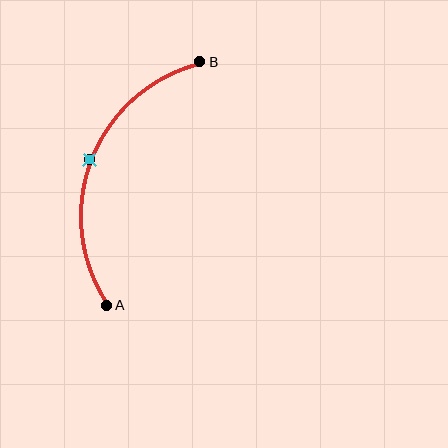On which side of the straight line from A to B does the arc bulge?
The arc bulges to the left of the straight line connecting A and B.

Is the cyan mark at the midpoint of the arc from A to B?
Yes. The cyan mark lies on the arc at equal arc-length from both A and B — it is the arc midpoint.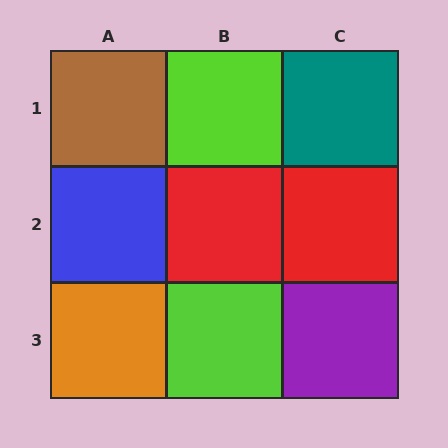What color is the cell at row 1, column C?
Teal.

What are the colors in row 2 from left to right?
Blue, red, red.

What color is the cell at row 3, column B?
Lime.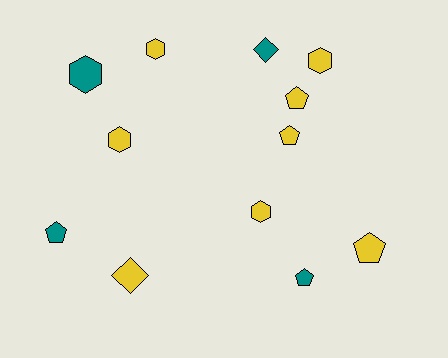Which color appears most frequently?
Yellow, with 8 objects.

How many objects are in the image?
There are 12 objects.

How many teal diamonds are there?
There is 1 teal diamond.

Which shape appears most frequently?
Hexagon, with 5 objects.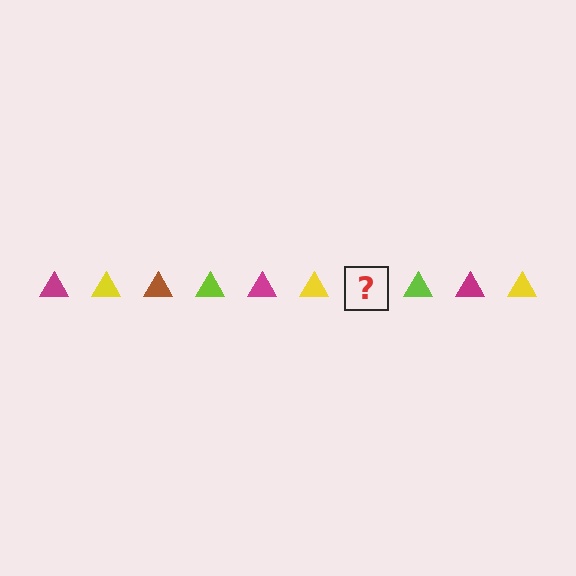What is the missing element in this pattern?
The missing element is a brown triangle.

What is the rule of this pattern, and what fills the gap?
The rule is that the pattern cycles through magenta, yellow, brown, lime triangles. The gap should be filled with a brown triangle.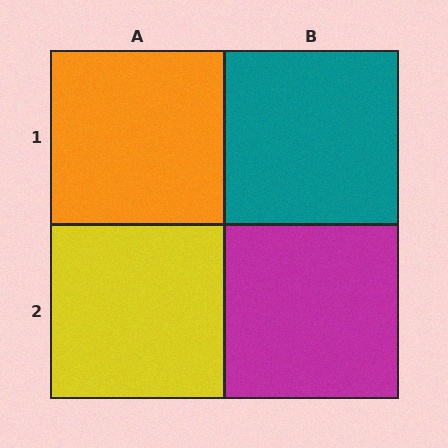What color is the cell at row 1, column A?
Orange.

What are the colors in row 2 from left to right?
Yellow, magenta.